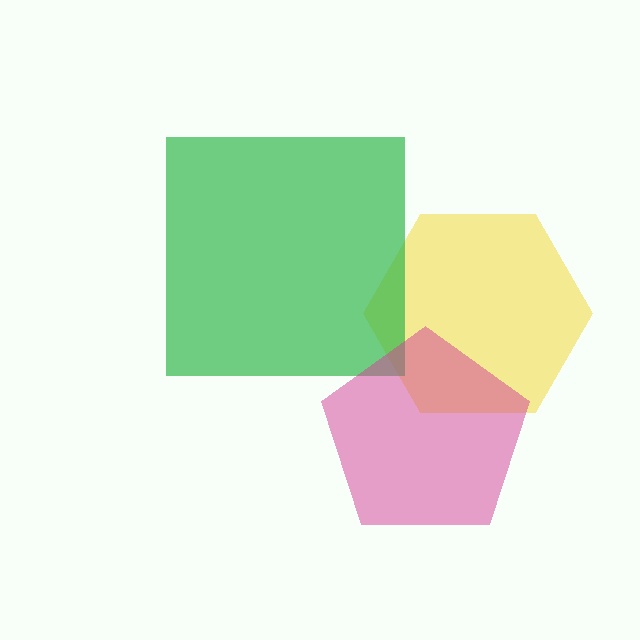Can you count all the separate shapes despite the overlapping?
Yes, there are 3 separate shapes.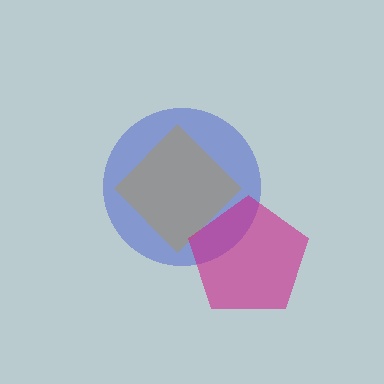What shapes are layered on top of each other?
The layered shapes are: a yellow diamond, a blue circle, a magenta pentagon.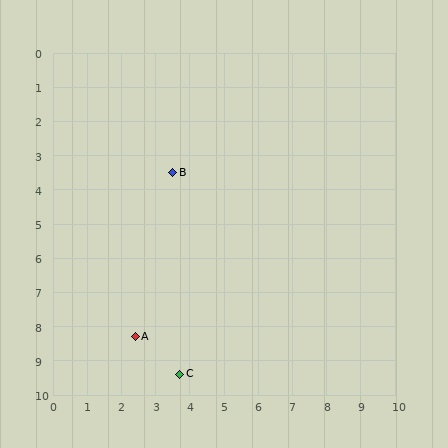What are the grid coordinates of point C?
Point C is at approximately (3.7, 9.4).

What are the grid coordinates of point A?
Point A is at approximately (2.4, 8.3).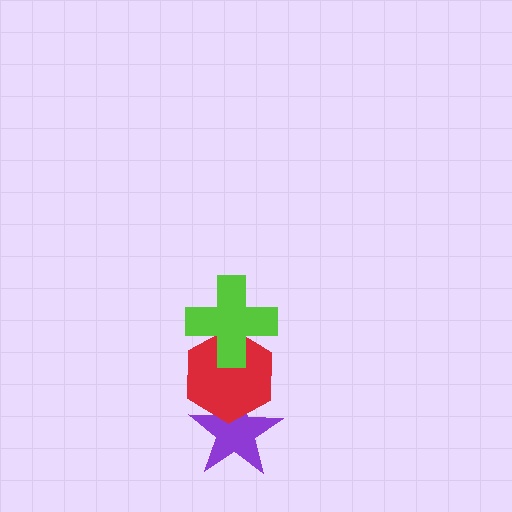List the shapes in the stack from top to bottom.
From top to bottom: the lime cross, the red hexagon, the purple star.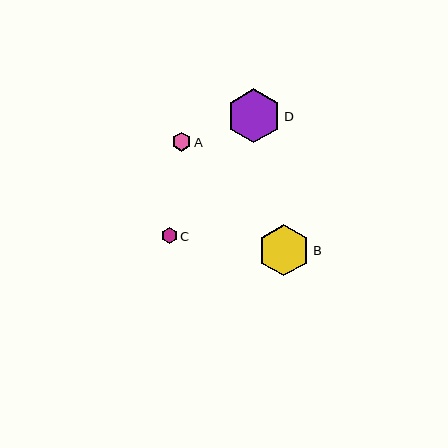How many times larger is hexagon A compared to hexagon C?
Hexagon A is approximately 1.2 times the size of hexagon C.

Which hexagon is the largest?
Hexagon D is the largest with a size of approximately 54 pixels.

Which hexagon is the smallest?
Hexagon C is the smallest with a size of approximately 16 pixels.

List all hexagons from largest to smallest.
From largest to smallest: D, B, A, C.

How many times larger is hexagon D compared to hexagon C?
Hexagon D is approximately 3.3 times the size of hexagon C.